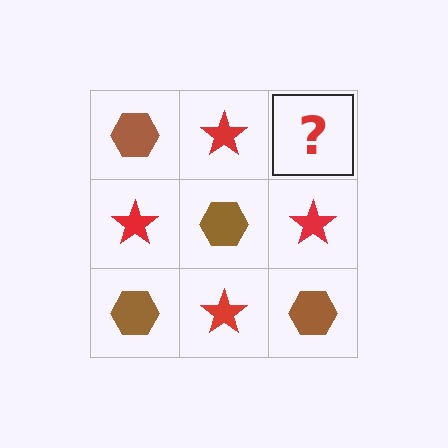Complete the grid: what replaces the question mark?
The question mark should be replaced with a brown hexagon.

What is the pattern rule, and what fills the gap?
The rule is that it alternates brown hexagon and red star in a checkerboard pattern. The gap should be filled with a brown hexagon.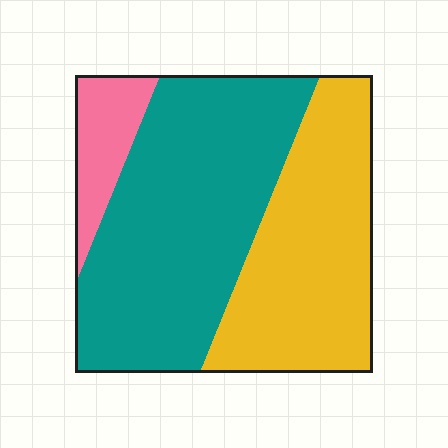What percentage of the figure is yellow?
Yellow takes up about three eighths (3/8) of the figure.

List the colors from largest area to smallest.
From largest to smallest: teal, yellow, pink.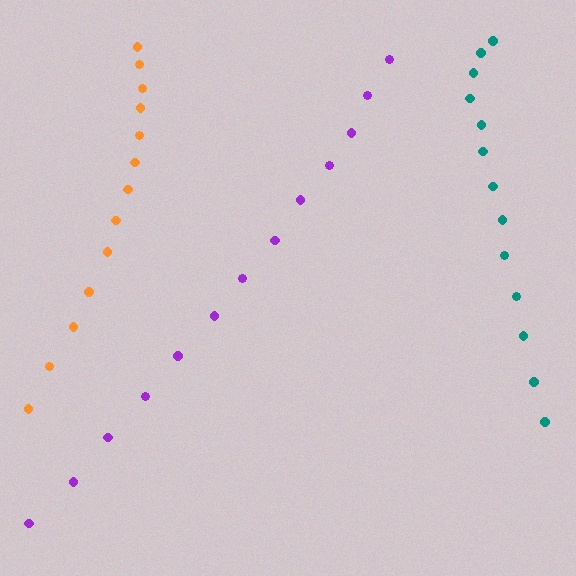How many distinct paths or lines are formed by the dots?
There are 3 distinct paths.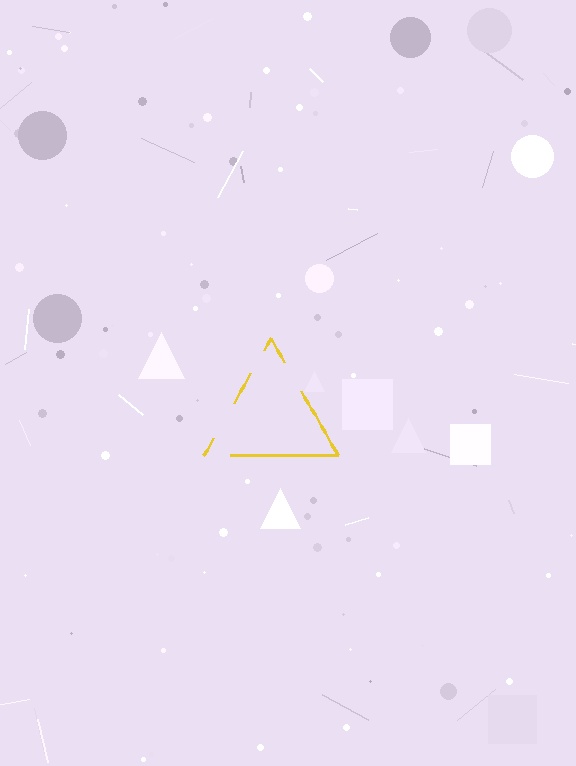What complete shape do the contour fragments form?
The contour fragments form a triangle.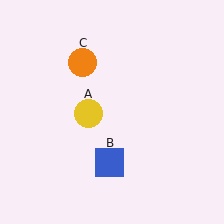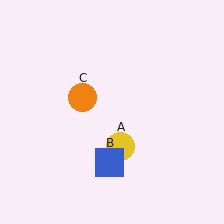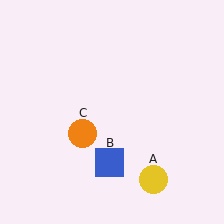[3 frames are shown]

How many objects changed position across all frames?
2 objects changed position: yellow circle (object A), orange circle (object C).